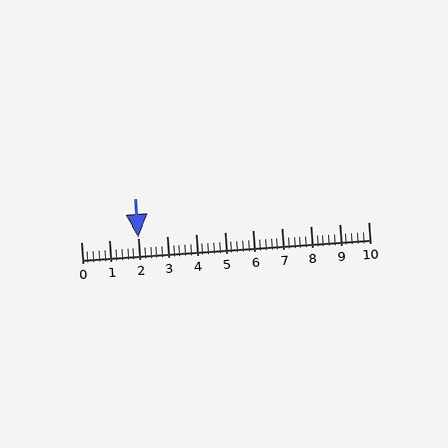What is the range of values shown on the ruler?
The ruler shows values from 0 to 10.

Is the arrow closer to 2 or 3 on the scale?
The arrow is closer to 2.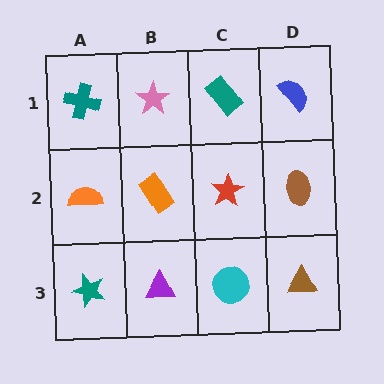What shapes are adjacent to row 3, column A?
An orange semicircle (row 2, column A), a purple triangle (row 3, column B).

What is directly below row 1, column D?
A brown ellipse.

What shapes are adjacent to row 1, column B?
An orange rectangle (row 2, column B), a teal cross (row 1, column A), a teal rectangle (row 1, column C).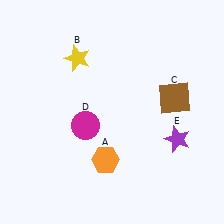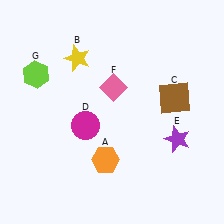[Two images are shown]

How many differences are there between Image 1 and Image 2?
There are 2 differences between the two images.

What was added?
A pink diamond (F), a lime hexagon (G) were added in Image 2.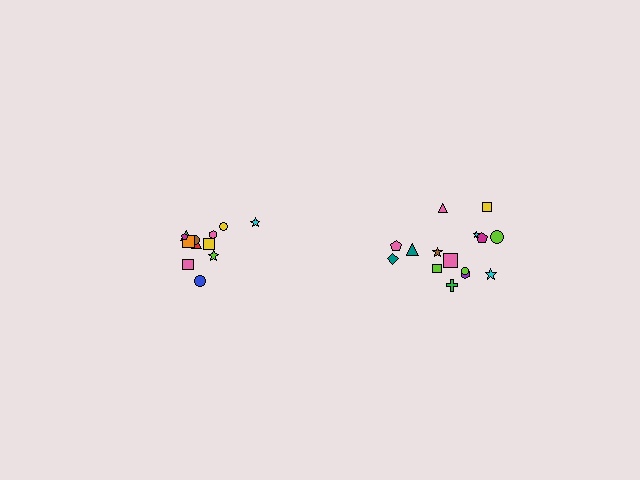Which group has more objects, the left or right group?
The right group.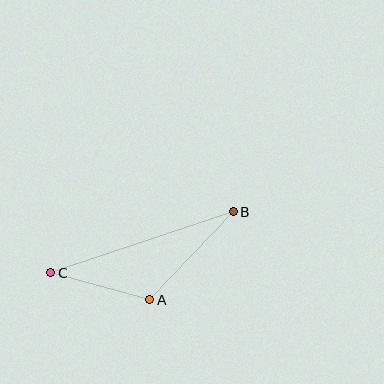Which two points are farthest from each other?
Points B and C are farthest from each other.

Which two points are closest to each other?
Points A and C are closest to each other.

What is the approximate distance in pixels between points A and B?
The distance between A and B is approximately 121 pixels.